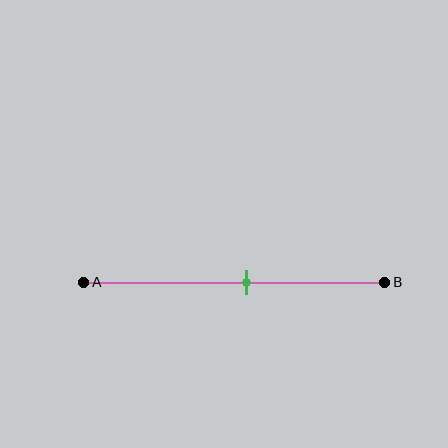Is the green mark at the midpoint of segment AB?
No, the mark is at about 55% from A, not at the 50% midpoint.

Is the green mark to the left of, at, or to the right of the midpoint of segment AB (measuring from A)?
The green mark is to the right of the midpoint of segment AB.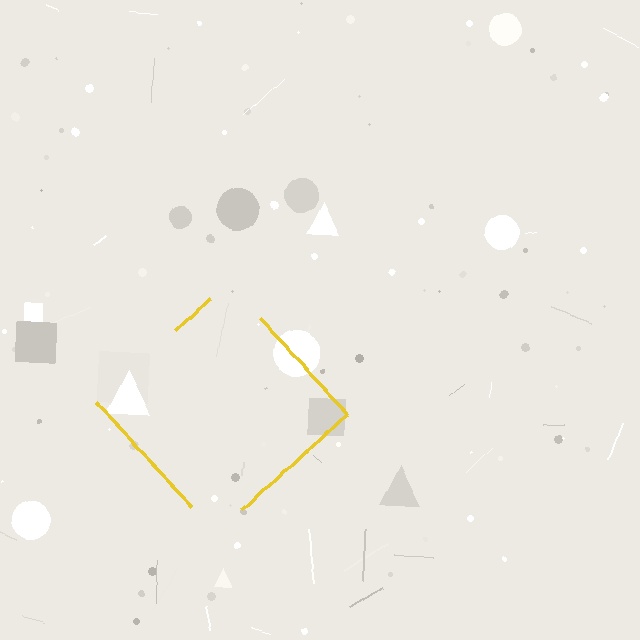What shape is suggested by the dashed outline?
The dashed outline suggests a diamond.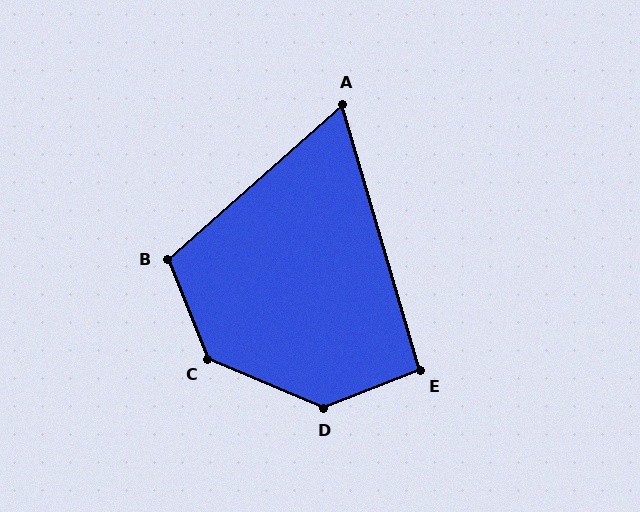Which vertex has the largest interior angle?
D, at approximately 136 degrees.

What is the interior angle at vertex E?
Approximately 95 degrees (approximately right).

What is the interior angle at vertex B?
Approximately 109 degrees (obtuse).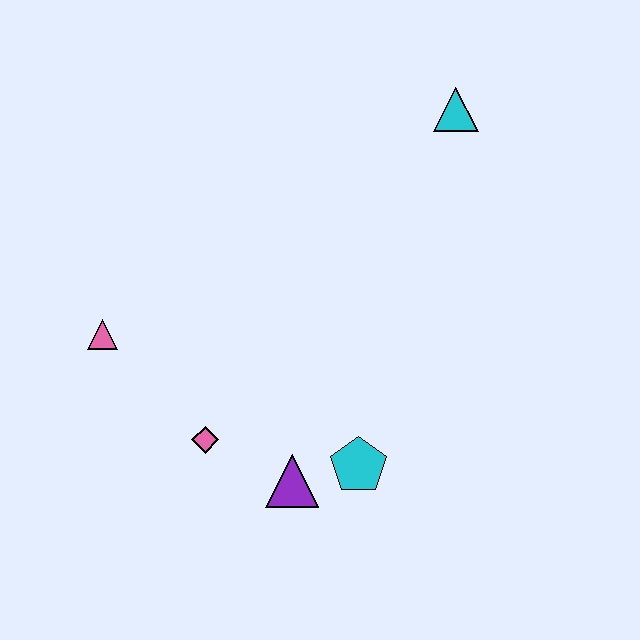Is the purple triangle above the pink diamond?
No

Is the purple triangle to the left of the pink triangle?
No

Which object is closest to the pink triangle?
The pink diamond is closest to the pink triangle.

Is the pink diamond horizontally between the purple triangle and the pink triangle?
Yes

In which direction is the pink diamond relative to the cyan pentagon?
The pink diamond is to the left of the cyan pentagon.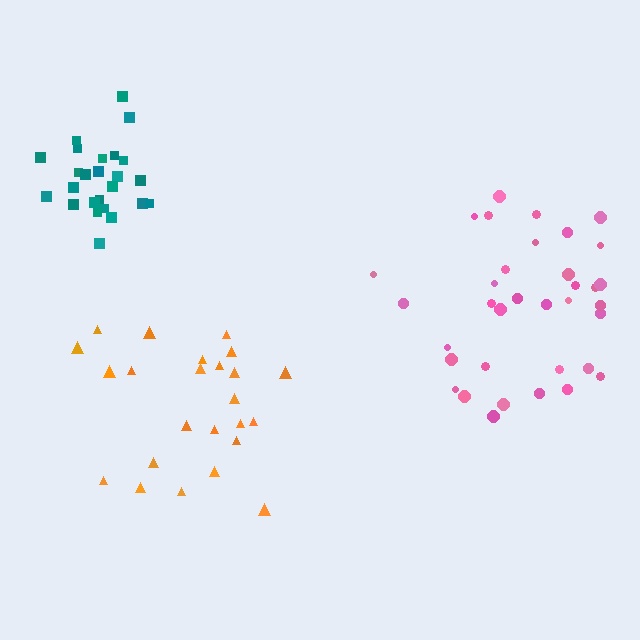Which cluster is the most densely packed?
Teal.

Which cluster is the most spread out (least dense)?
Orange.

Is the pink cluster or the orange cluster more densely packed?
Pink.